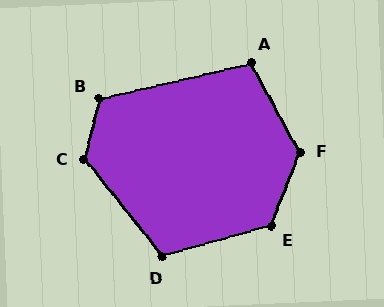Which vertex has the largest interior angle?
F, at approximately 131 degrees.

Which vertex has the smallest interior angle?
A, at approximately 105 degrees.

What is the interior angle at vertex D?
Approximately 113 degrees (obtuse).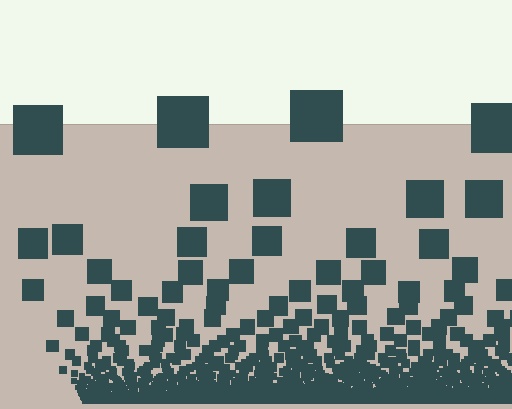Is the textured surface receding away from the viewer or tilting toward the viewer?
The surface appears to tilt toward the viewer. Texture elements get larger and sparser toward the top.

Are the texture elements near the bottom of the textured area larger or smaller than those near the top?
Smaller. The gradient is inverted — elements near the bottom are smaller and denser.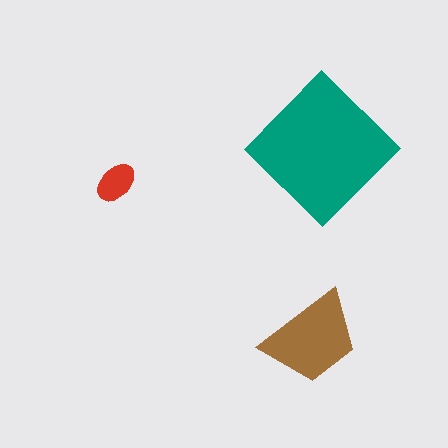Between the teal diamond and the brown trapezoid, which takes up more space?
The teal diamond.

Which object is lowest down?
The brown trapezoid is bottommost.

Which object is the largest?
The teal diamond.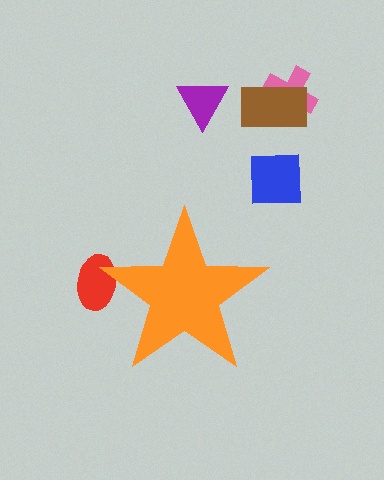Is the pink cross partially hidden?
No, the pink cross is fully visible.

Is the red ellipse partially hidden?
Yes, the red ellipse is partially hidden behind the orange star.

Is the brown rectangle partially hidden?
No, the brown rectangle is fully visible.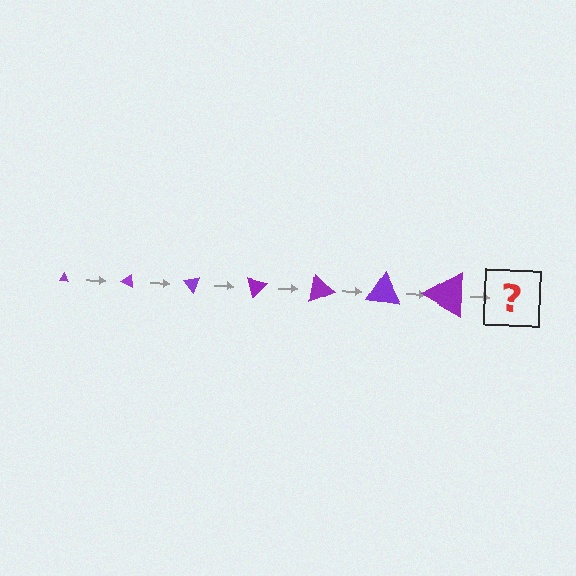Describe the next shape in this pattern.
It should be a triangle, larger than the previous one and rotated 175 degrees from the start.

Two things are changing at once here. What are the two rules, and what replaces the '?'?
The two rules are that the triangle grows larger each step and it rotates 25 degrees each step. The '?' should be a triangle, larger than the previous one and rotated 175 degrees from the start.